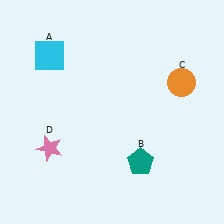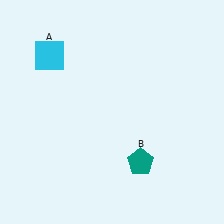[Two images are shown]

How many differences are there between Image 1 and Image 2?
There are 2 differences between the two images.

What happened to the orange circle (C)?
The orange circle (C) was removed in Image 2. It was in the top-right area of Image 1.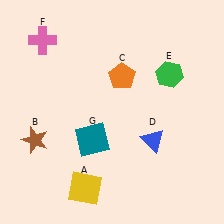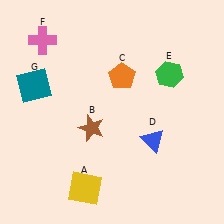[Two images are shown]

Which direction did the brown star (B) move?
The brown star (B) moved right.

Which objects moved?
The objects that moved are: the brown star (B), the teal square (G).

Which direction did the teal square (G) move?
The teal square (G) moved left.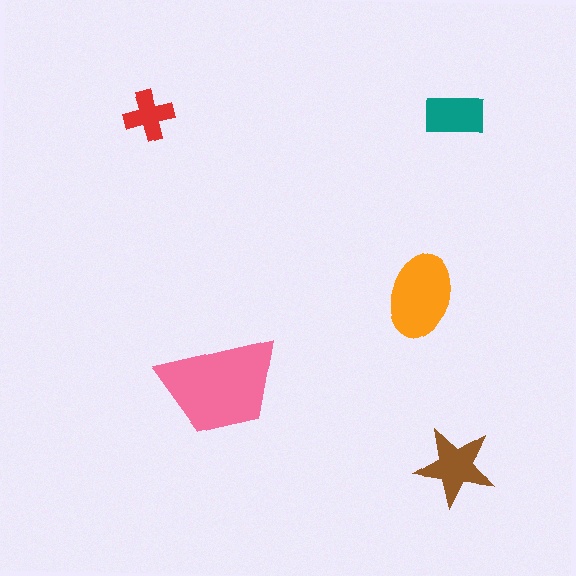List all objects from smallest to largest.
The red cross, the teal rectangle, the brown star, the orange ellipse, the pink trapezoid.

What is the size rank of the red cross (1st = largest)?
5th.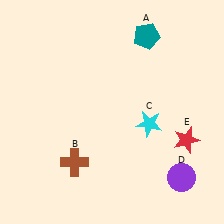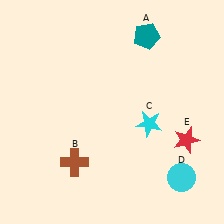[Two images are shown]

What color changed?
The circle (D) changed from purple in Image 1 to cyan in Image 2.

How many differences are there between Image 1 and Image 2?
There is 1 difference between the two images.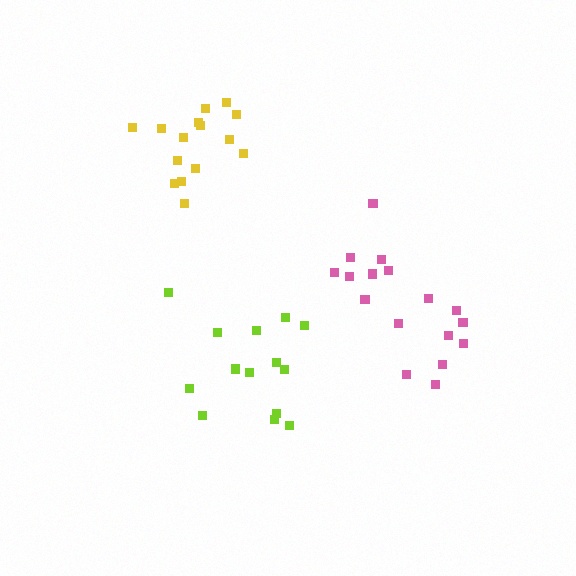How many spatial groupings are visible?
There are 3 spatial groupings.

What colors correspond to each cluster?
The clusters are colored: pink, yellow, lime.